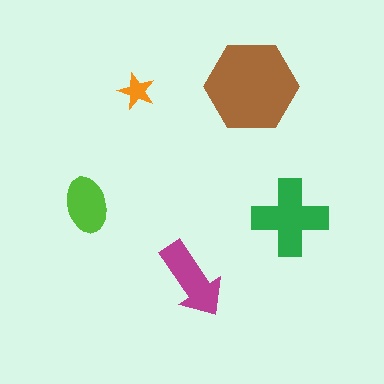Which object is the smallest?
The orange star.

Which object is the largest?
The brown hexagon.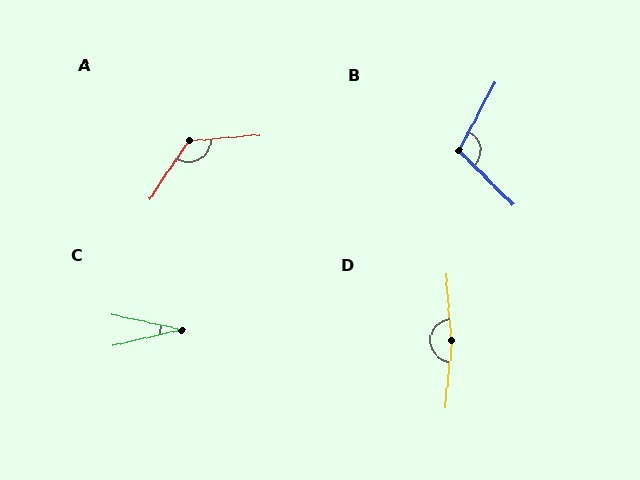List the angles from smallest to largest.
C (25°), B (107°), A (129°), D (170°).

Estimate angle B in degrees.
Approximately 107 degrees.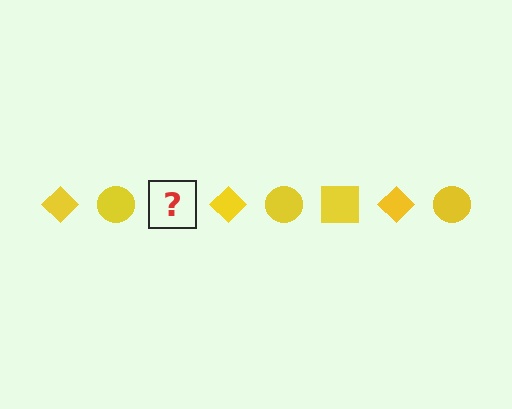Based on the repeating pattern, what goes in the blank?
The blank should be a yellow square.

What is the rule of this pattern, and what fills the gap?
The rule is that the pattern cycles through diamond, circle, square shapes in yellow. The gap should be filled with a yellow square.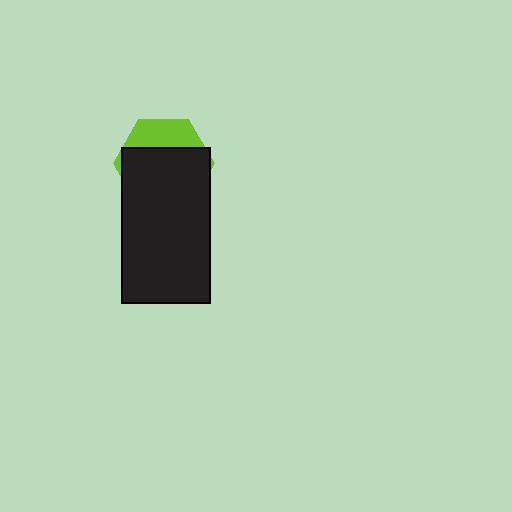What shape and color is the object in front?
The object in front is a black rectangle.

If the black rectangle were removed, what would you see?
You would see the complete lime hexagon.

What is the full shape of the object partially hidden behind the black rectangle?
The partially hidden object is a lime hexagon.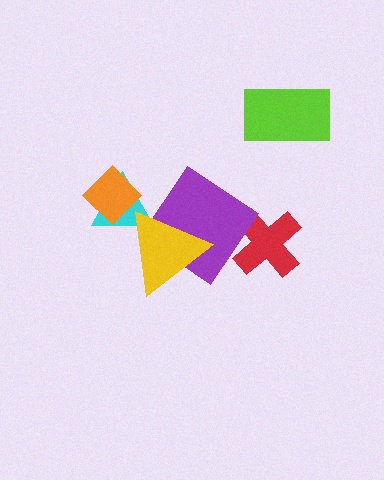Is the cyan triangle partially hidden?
Yes, it is partially covered by another shape.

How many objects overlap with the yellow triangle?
2 objects overlap with the yellow triangle.